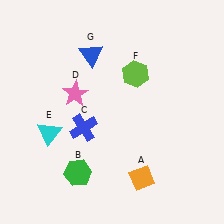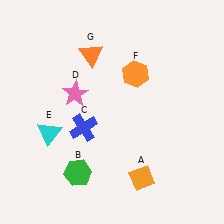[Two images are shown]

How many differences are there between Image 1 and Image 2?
There are 2 differences between the two images.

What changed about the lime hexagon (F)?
In Image 1, F is lime. In Image 2, it changed to orange.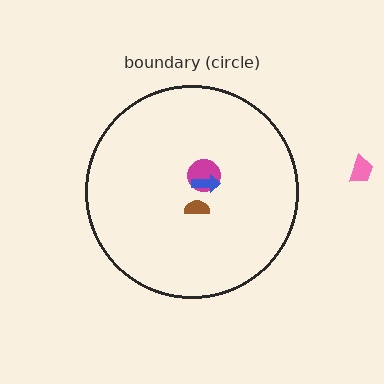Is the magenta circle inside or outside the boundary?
Inside.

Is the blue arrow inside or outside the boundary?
Inside.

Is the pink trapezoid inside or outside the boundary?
Outside.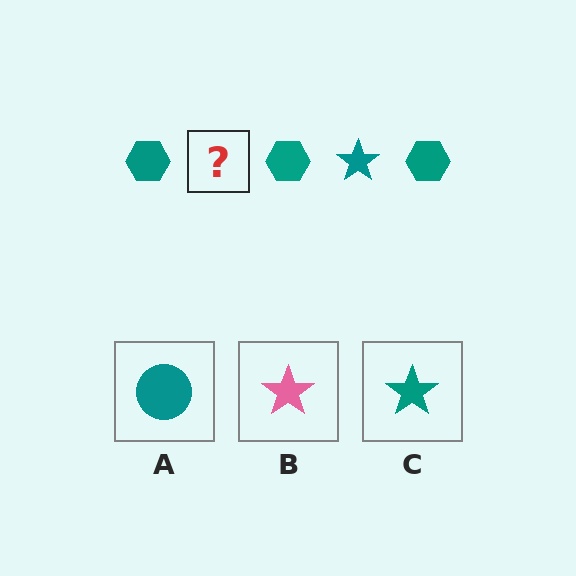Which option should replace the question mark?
Option C.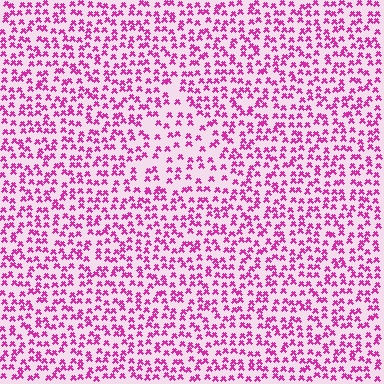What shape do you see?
I see a triangle.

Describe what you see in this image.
The image contains small magenta elements arranged at two different densities. A triangle-shaped region is visible where the elements are less densely packed than the surrounding area.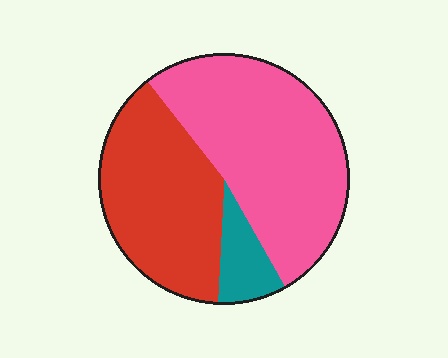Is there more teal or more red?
Red.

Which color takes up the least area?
Teal, at roughly 10%.